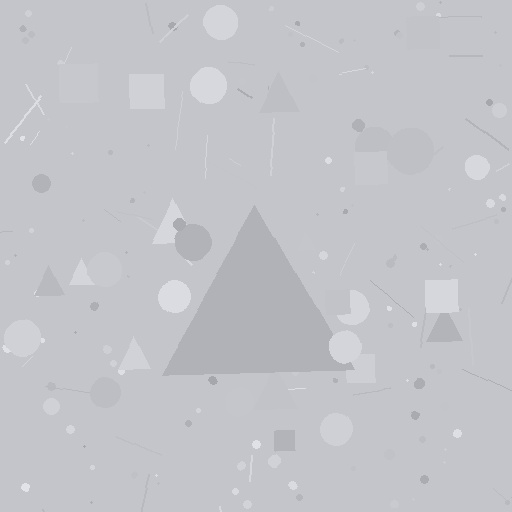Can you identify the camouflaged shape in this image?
The camouflaged shape is a triangle.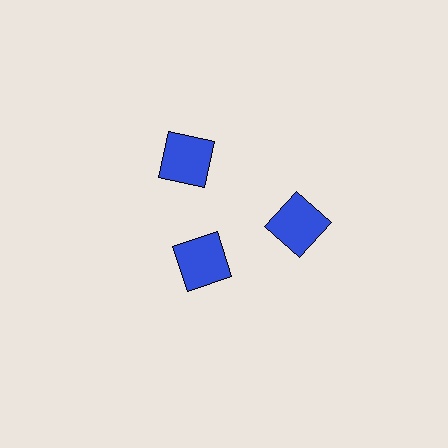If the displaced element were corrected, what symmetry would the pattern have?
It would have 3-fold rotational symmetry — the pattern would map onto itself every 120 degrees.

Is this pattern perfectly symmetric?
No. The 3 blue squares are arranged in a ring, but one element near the 7 o'clock position is pulled inward toward the center, breaking the 3-fold rotational symmetry.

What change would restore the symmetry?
The symmetry would be restored by moving it outward, back onto the ring so that all 3 squares sit at equal angles and equal distance from the center.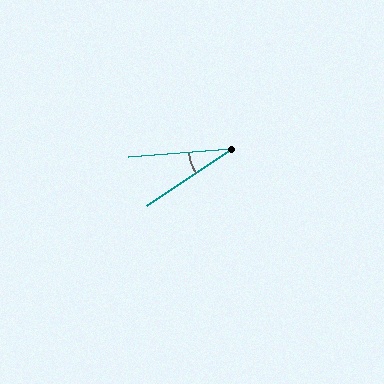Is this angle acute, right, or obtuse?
It is acute.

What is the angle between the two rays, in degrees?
Approximately 29 degrees.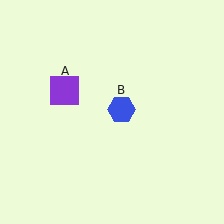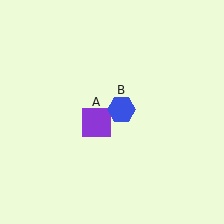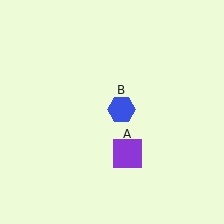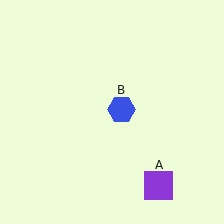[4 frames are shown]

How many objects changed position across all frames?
1 object changed position: purple square (object A).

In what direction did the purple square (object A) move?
The purple square (object A) moved down and to the right.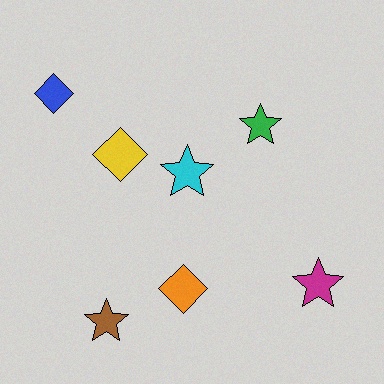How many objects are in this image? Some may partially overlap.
There are 7 objects.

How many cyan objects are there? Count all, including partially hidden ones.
There is 1 cyan object.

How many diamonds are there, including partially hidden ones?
There are 3 diamonds.